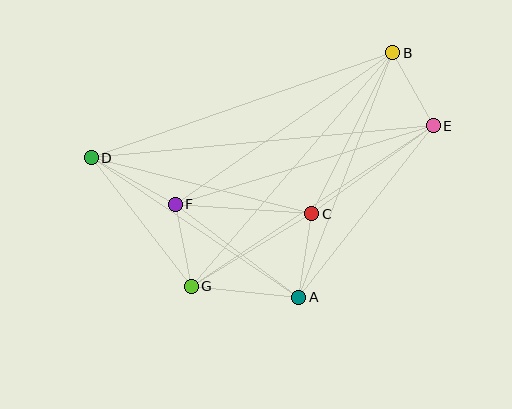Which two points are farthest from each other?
Points D and E are farthest from each other.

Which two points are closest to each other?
Points F and G are closest to each other.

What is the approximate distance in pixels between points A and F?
The distance between A and F is approximately 155 pixels.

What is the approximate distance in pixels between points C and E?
The distance between C and E is approximately 150 pixels.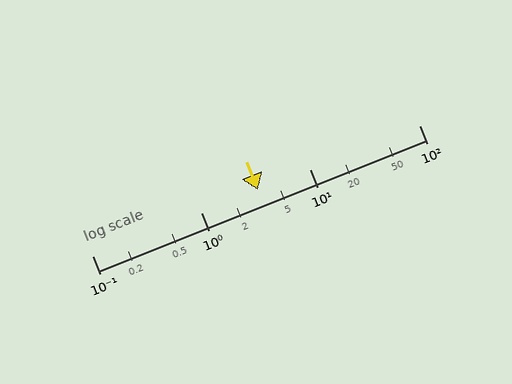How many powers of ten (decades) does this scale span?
The scale spans 3 decades, from 0.1 to 100.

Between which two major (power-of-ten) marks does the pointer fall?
The pointer is between 1 and 10.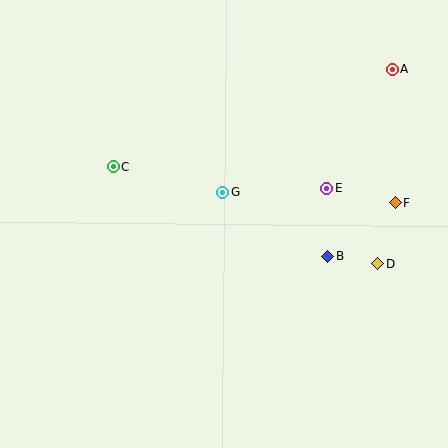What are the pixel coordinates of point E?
Point E is at (327, 188).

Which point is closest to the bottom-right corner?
Point D is closest to the bottom-right corner.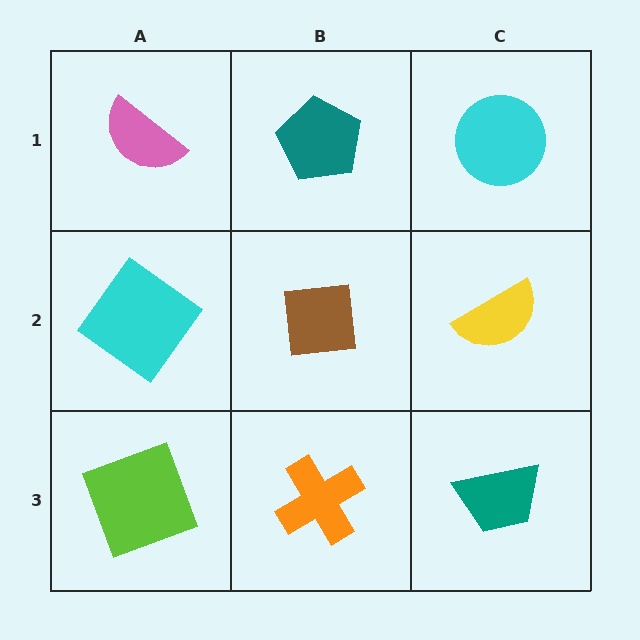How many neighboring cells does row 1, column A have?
2.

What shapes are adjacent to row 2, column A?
A pink semicircle (row 1, column A), a lime square (row 3, column A), a brown square (row 2, column B).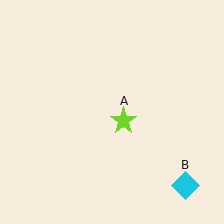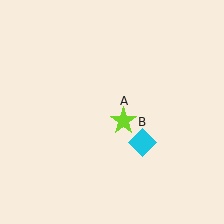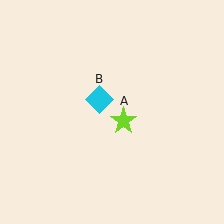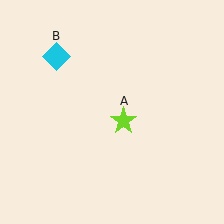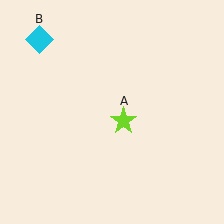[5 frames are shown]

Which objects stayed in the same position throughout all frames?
Lime star (object A) remained stationary.